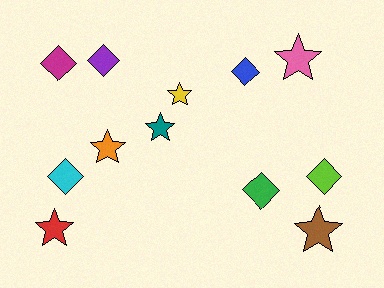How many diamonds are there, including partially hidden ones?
There are 6 diamonds.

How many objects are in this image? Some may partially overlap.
There are 12 objects.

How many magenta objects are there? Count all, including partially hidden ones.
There is 1 magenta object.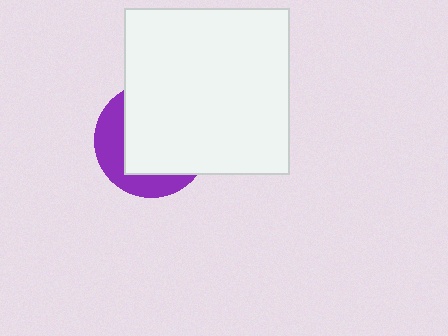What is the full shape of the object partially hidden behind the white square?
The partially hidden object is a purple circle.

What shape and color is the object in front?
The object in front is a white square.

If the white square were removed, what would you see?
You would see the complete purple circle.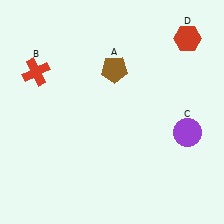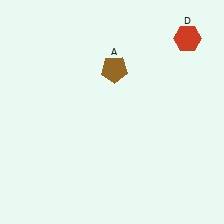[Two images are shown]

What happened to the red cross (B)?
The red cross (B) was removed in Image 2. It was in the top-left area of Image 1.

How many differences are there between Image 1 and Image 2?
There are 2 differences between the two images.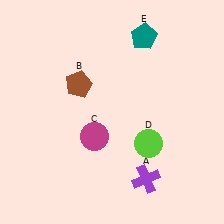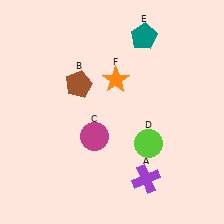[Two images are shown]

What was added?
An orange star (F) was added in Image 2.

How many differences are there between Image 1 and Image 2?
There is 1 difference between the two images.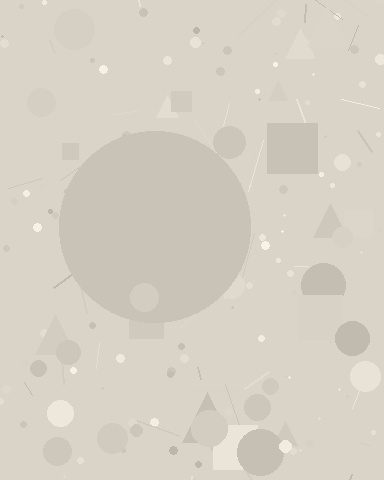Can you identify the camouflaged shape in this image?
The camouflaged shape is a circle.